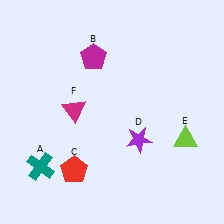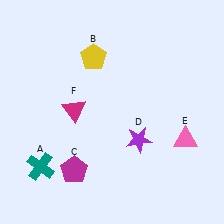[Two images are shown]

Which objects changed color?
B changed from magenta to yellow. C changed from red to magenta. E changed from lime to pink.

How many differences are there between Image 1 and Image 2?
There are 3 differences between the two images.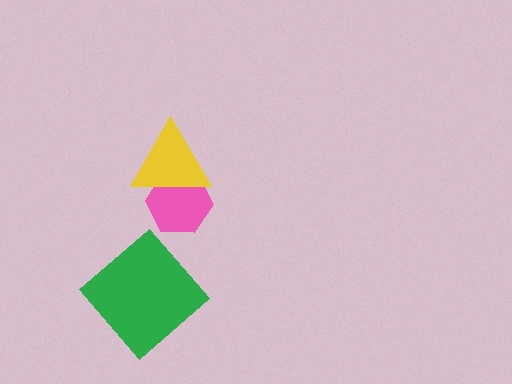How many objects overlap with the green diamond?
0 objects overlap with the green diamond.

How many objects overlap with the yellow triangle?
1 object overlaps with the yellow triangle.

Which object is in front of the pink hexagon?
The yellow triangle is in front of the pink hexagon.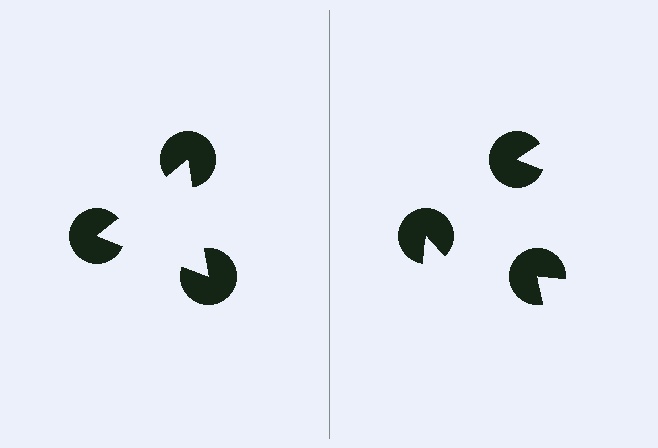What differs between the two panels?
The pac-man discs are positioned identically on both sides; only the wedge orientations differ. On the left they align to a triangle; on the right they are misaligned.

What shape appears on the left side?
An illusory triangle.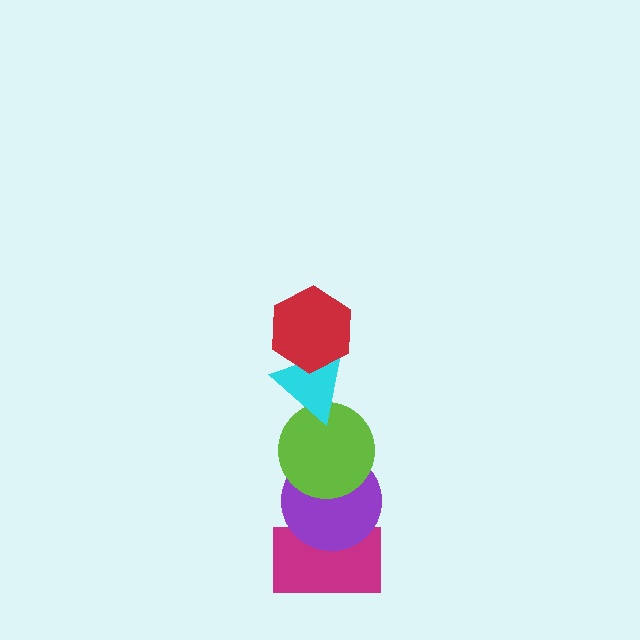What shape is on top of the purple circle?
The lime circle is on top of the purple circle.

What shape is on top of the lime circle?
The cyan triangle is on top of the lime circle.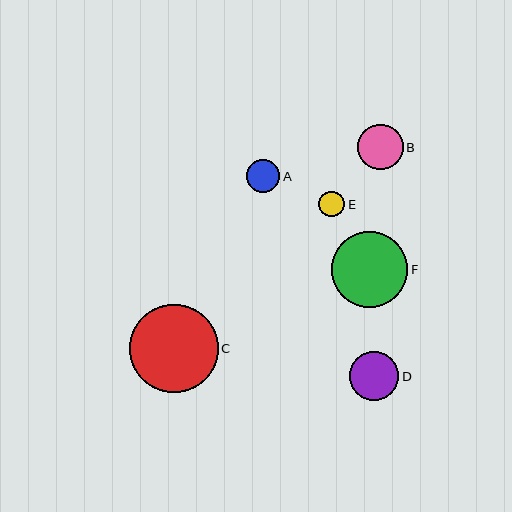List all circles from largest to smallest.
From largest to smallest: C, F, D, B, A, E.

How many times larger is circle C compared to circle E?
Circle C is approximately 3.4 times the size of circle E.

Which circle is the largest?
Circle C is the largest with a size of approximately 88 pixels.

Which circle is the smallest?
Circle E is the smallest with a size of approximately 26 pixels.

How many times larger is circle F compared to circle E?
Circle F is approximately 2.9 times the size of circle E.